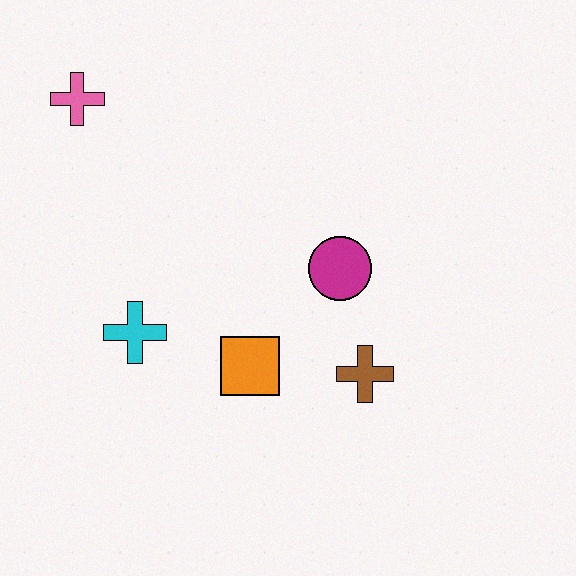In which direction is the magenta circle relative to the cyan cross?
The magenta circle is to the right of the cyan cross.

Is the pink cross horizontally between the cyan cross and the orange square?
No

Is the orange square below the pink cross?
Yes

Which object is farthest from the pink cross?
The brown cross is farthest from the pink cross.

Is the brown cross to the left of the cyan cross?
No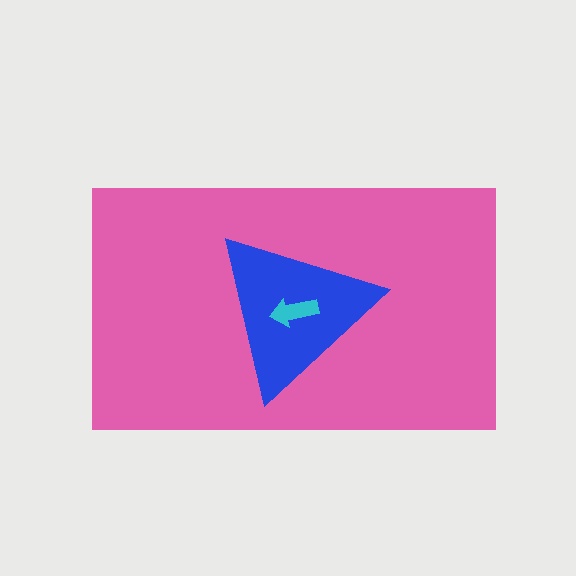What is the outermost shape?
The pink rectangle.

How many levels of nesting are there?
3.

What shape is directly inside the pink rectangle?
The blue triangle.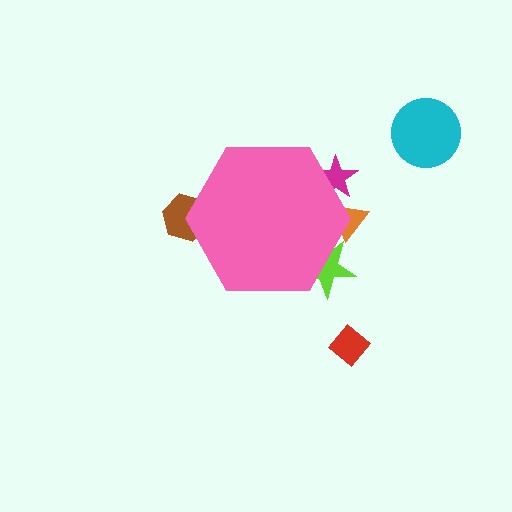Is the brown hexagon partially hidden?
Yes, the brown hexagon is partially hidden behind the pink hexagon.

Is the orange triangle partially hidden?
Yes, the orange triangle is partially hidden behind the pink hexagon.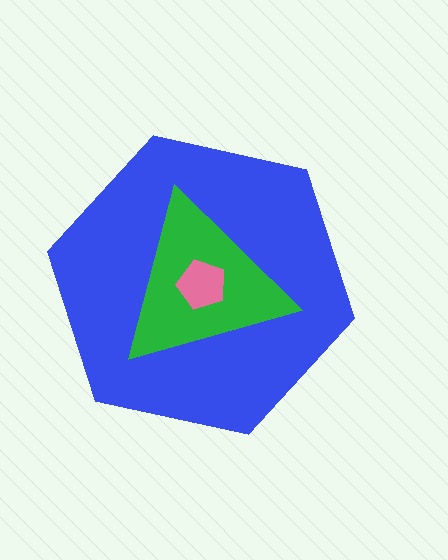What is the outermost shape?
The blue hexagon.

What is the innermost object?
The pink pentagon.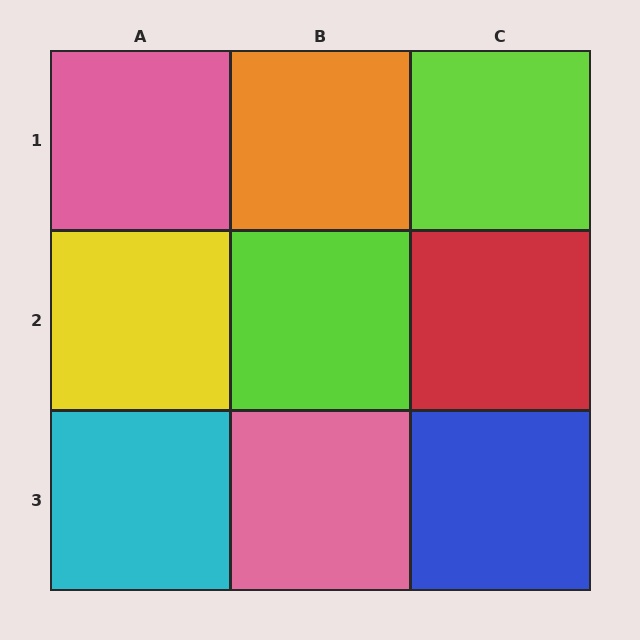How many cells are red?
1 cell is red.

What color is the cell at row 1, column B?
Orange.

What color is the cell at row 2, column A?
Yellow.